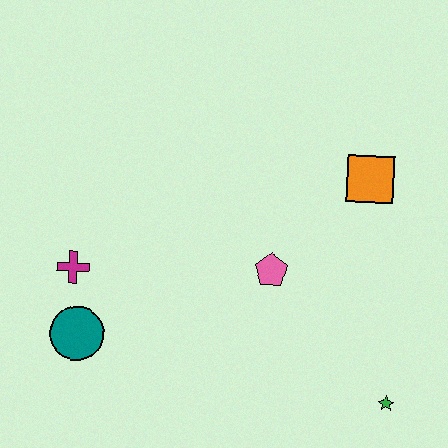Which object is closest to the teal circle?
The magenta cross is closest to the teal circle.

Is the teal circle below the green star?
No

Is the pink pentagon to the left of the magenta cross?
No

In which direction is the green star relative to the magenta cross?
The green star is to the right of the magenta cross.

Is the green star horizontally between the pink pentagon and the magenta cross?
No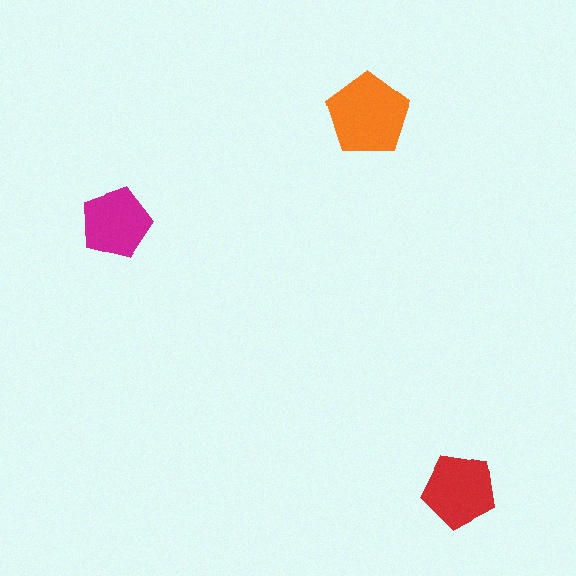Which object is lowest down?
The red pentagon is bottommost.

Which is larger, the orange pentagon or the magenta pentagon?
The orange one.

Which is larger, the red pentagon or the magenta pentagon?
The red one.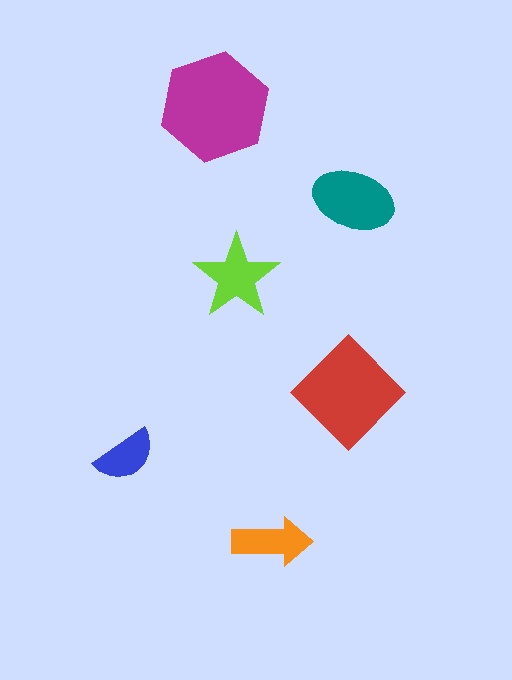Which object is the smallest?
The blue semicircle.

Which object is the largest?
The magenta hexagon.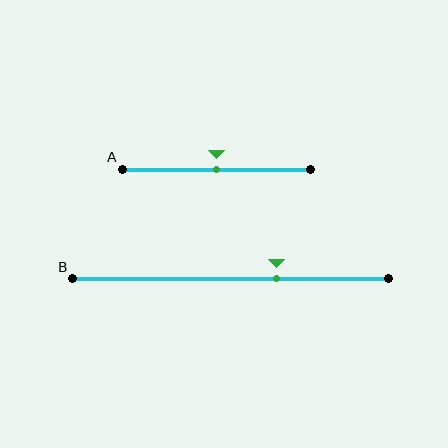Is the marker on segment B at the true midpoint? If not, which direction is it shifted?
No, the marker on segment B is shifted to the right by about 15% of the segment length.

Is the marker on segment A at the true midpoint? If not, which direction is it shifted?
Yes, the marker on segment A is at the true midpoint.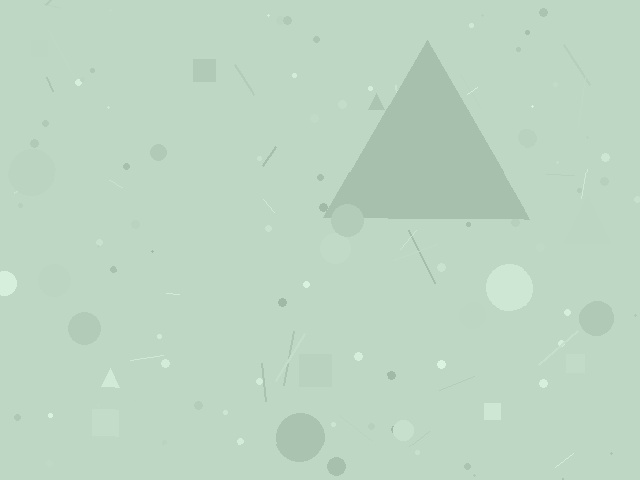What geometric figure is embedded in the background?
A triangle is embedded in the background.